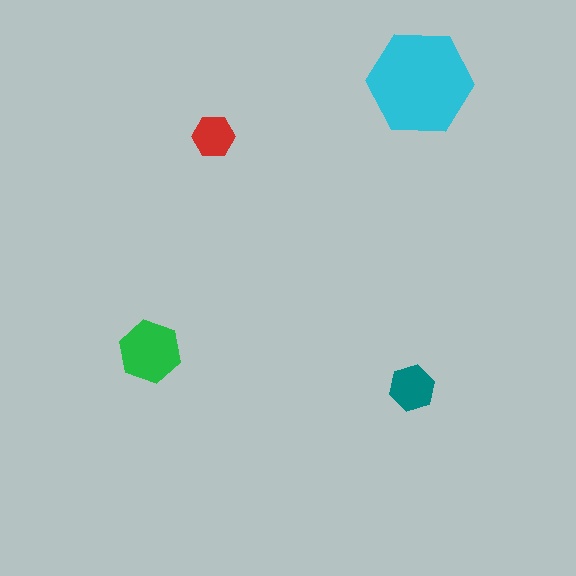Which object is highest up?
The cyan hexagon is topmost.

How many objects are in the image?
There are 4 objects in the image.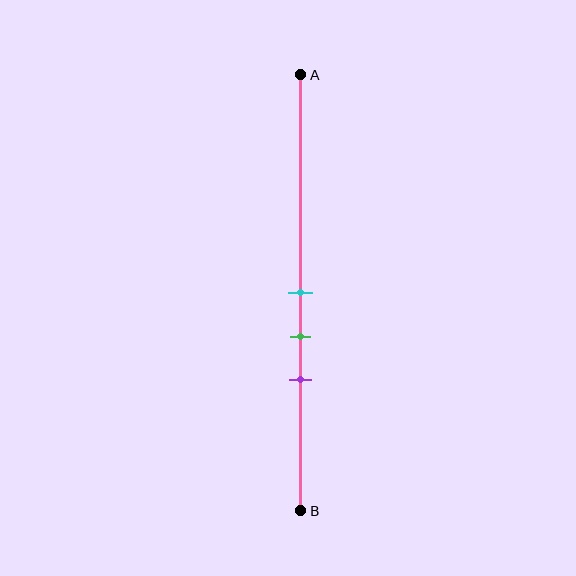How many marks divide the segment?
There are 3 marks dividing the segment.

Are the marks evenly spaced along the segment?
Yes, the marks are approximately evenly spaced.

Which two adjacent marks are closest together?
The cyan and green marks are the closest adjacent pair.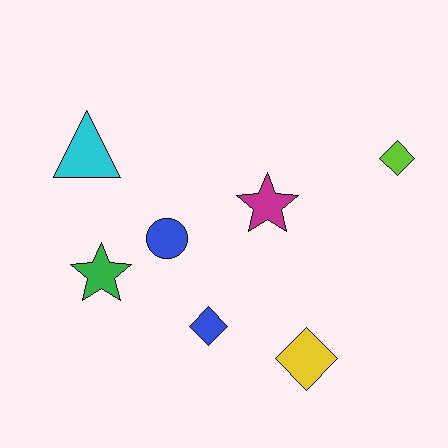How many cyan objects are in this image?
There is 1 cyan object.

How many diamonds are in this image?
There are 3 diamonds.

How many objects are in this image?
There are 7 objects.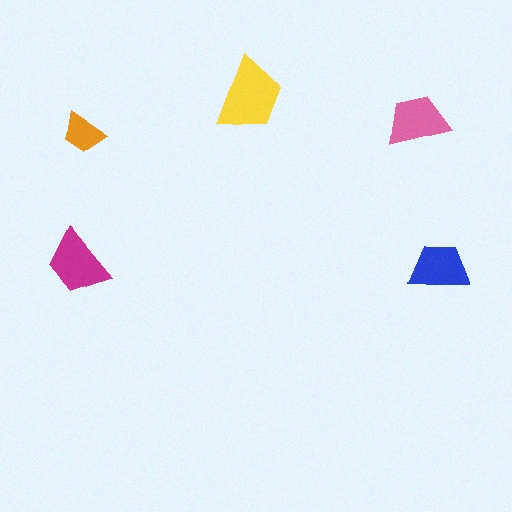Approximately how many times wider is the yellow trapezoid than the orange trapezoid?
About 2 times wider.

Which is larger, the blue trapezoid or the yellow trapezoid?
The yellow one.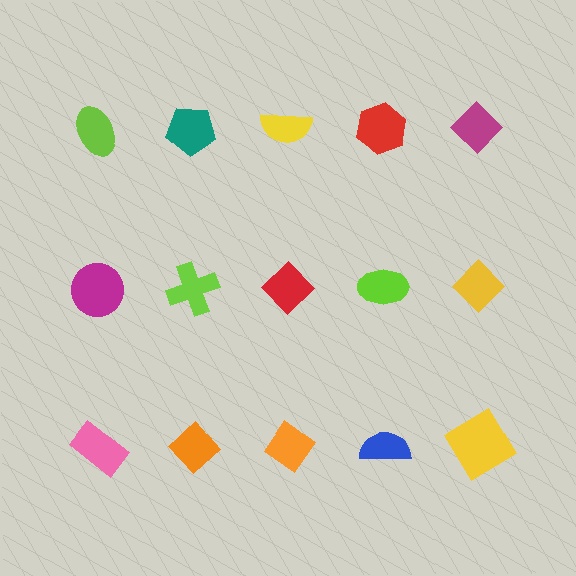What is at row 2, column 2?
A lime cross.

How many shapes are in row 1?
5 shapes.